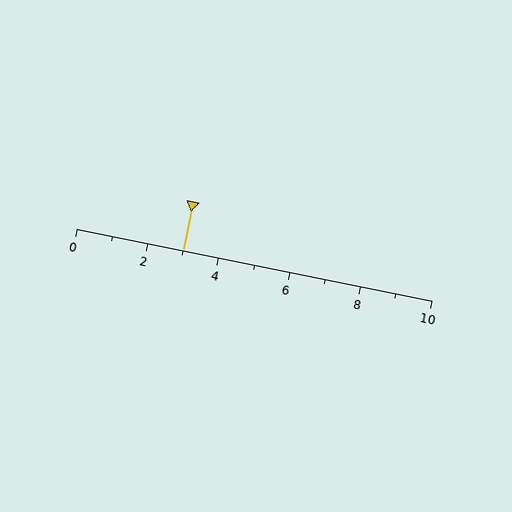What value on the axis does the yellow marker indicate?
The marker indicates approximately 3.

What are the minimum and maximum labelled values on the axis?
The axis runs from 0 to 10.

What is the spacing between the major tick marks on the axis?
The major ticks are spaced 2 apart.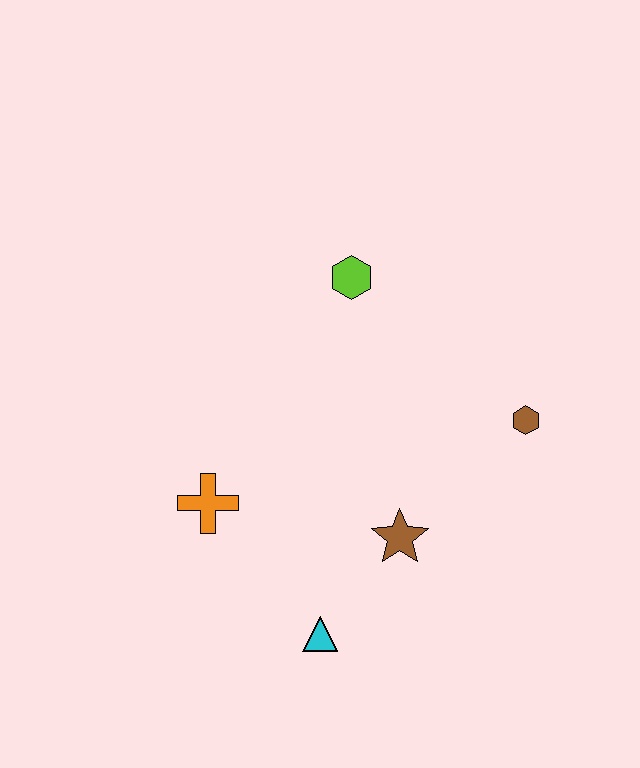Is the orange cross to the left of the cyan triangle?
Yes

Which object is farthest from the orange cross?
The brown hexagon is farthest from the orange cross.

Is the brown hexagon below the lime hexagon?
Yes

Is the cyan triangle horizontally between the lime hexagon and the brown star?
No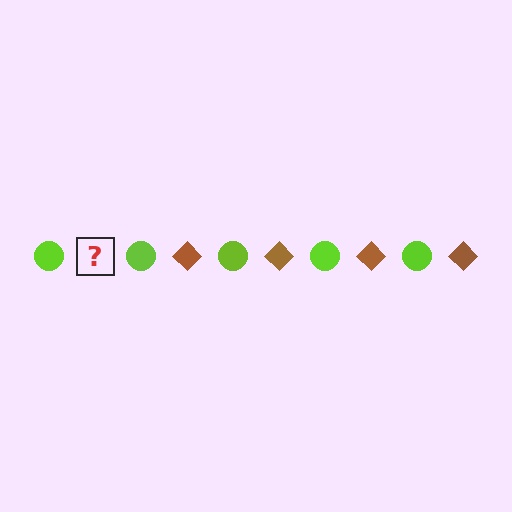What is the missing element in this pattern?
The missing element is a brown diamond.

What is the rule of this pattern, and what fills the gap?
The rule is that the pattern alternates between lime circle and brown diamond. The gap should be filled with a brown diamond.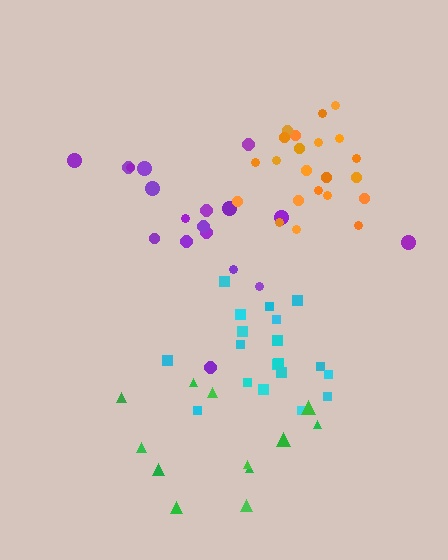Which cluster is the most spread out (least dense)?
Green.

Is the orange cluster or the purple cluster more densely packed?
Orange.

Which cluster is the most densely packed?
Orange.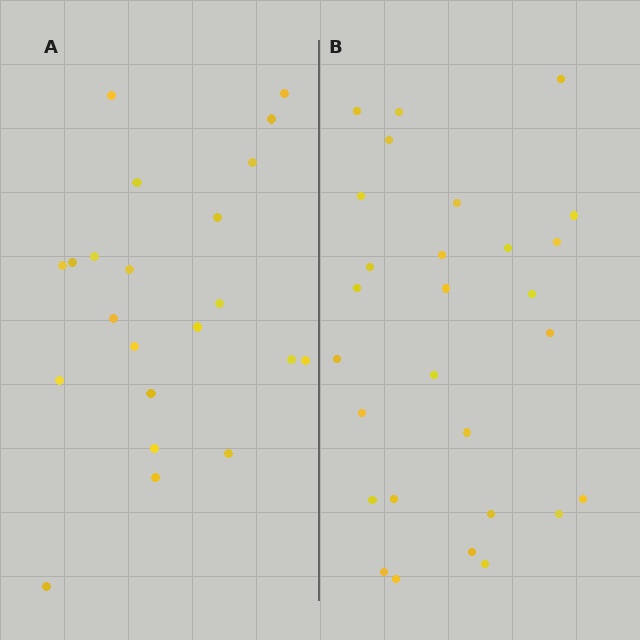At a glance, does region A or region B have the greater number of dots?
Region B (the right region) has more dots.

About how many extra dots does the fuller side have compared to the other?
Region B has about 6 more dots than region A.